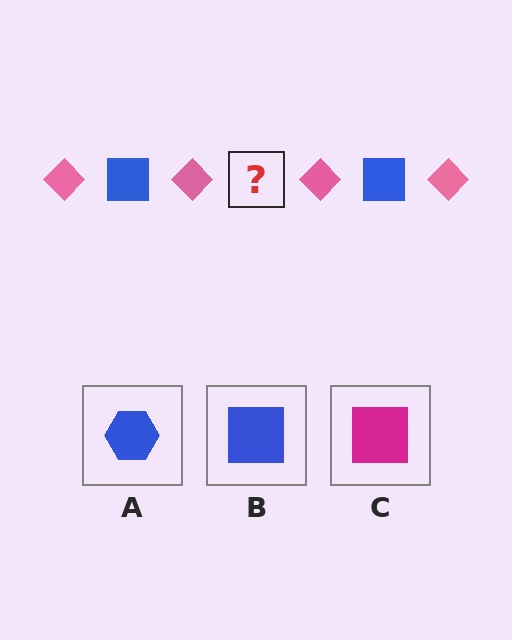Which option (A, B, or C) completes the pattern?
B.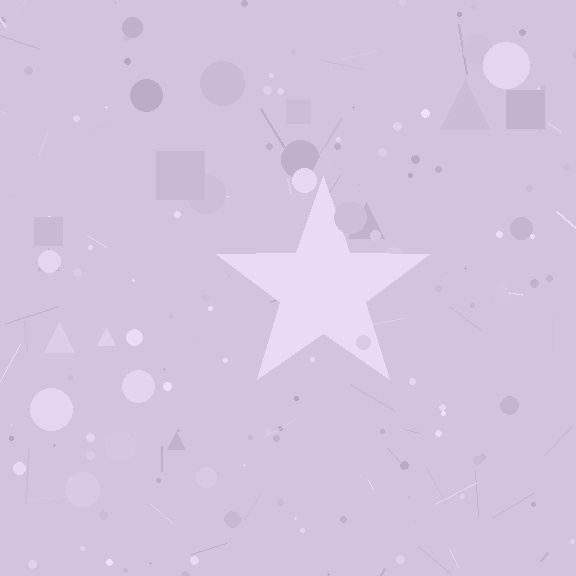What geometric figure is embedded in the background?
A star is embedded in the background.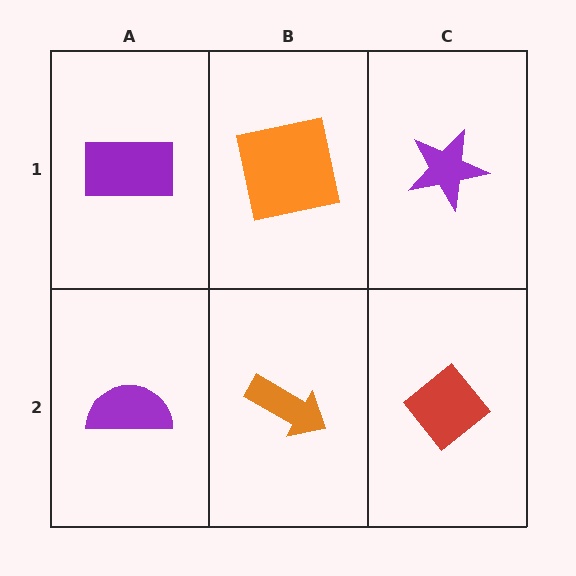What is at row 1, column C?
A purple star.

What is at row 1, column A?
A purple rectangle.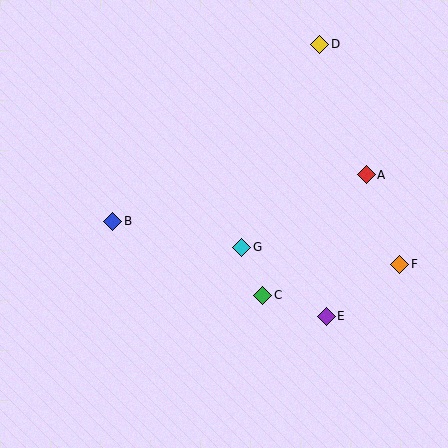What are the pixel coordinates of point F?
Point F is at (400, 264).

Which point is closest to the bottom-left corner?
Point B is closest to the bottom-left corner.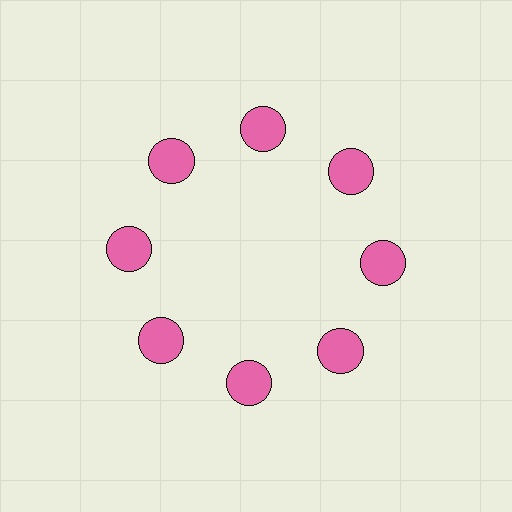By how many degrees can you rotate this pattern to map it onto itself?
The pattern maps onto itself every 45 degrees of rotation.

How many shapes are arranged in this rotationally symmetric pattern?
There are 8 shapes, arranged in 8 groups of 1.